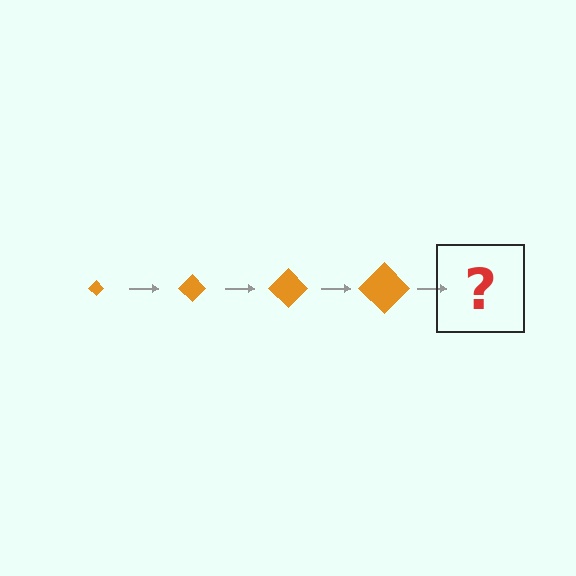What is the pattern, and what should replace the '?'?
The pattern is that the diamond gets progressively larger each step. The '?' should be an orange diamond, larger than the previous one.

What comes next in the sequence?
The next element should be an orange diamond, larger than the previous one.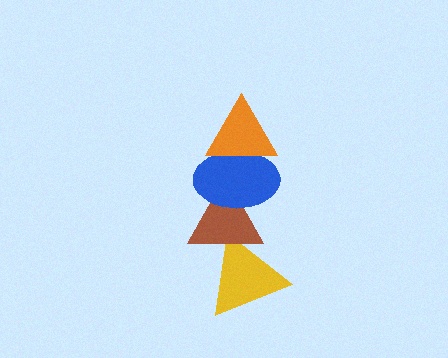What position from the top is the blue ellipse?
The blue ellipse is 2nd from the top.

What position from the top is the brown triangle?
The brown triangle is 3rd from the top.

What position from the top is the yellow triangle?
The yellow triangle is 4th from the top.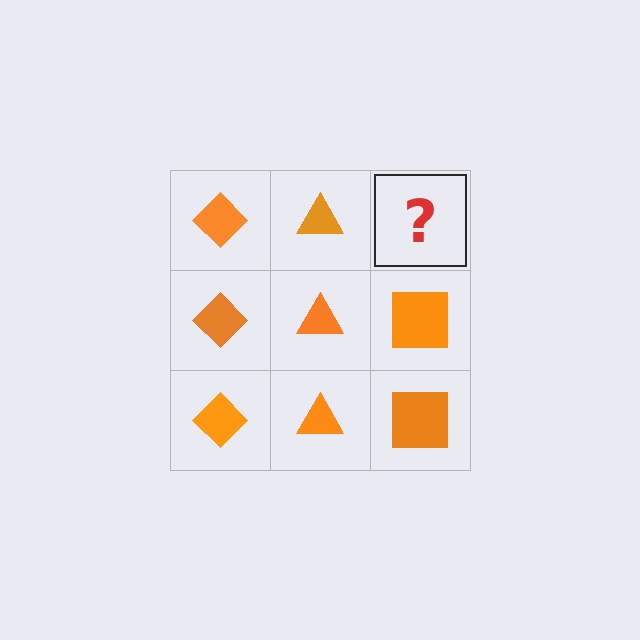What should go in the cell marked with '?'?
The missing cell should contain an orange square.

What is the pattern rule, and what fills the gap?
The rule is that each column has a consistent shape. The gap should be filled with an orange square.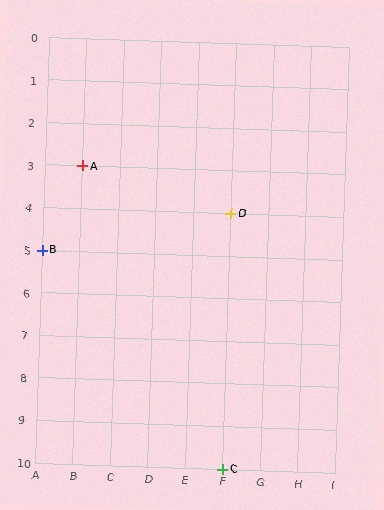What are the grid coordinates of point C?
Point C is at grid coordinates (F, 10).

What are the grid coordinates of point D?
Point D is at grid coordinates (F, 4).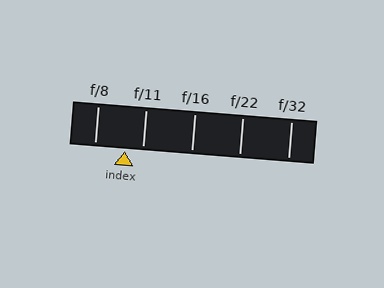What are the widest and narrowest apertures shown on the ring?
The widest aperture shown is f/8 and the narrowest is f/32.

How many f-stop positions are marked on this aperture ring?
There are 5 f-stop positions marked.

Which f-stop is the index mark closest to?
The index mark is closest to f/11.